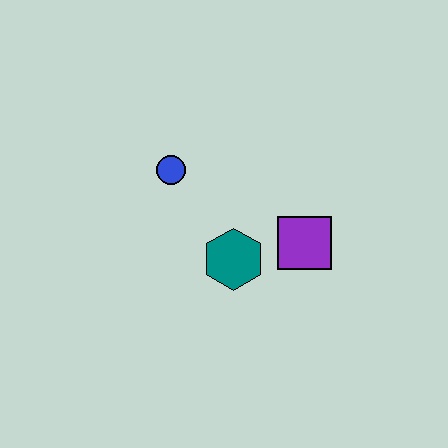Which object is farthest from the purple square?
The blue circle is farthest from the purple square.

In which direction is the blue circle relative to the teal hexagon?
The blue circle is above the teal hexagon.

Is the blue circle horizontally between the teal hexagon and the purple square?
No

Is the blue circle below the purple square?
No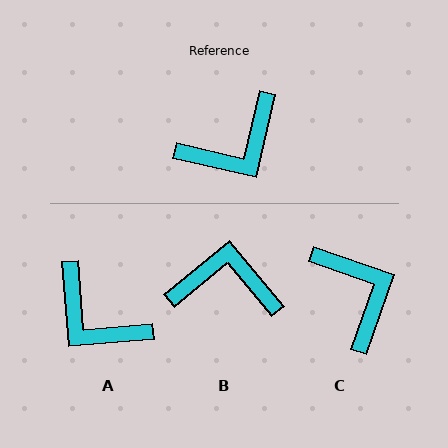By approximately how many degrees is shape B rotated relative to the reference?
Approximately 142 degrees counter-clockwise.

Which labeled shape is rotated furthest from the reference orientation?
B, about 142 degrees away.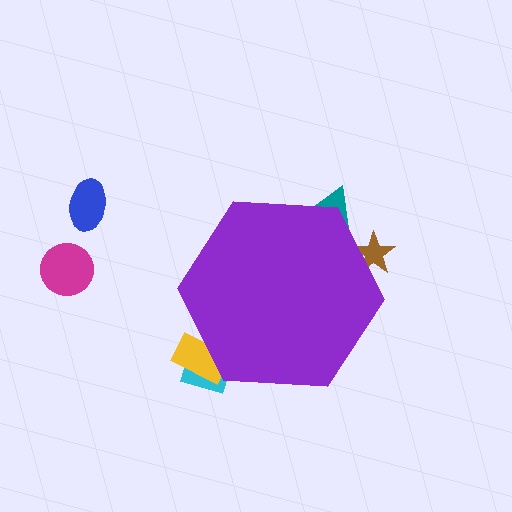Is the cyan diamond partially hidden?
Yes, the cyan diamond is partially hidden behind the purple hexagon.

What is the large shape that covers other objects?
A purple hexagon.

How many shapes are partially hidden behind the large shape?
4 shapes are partially hidden.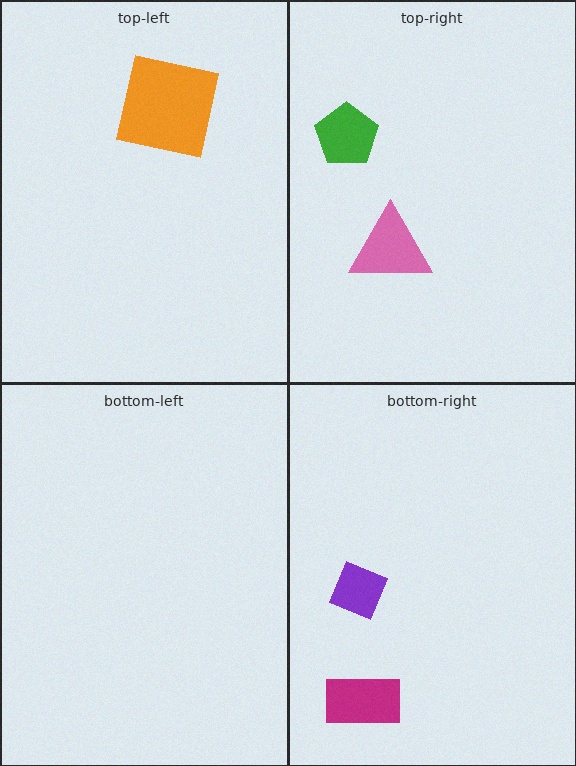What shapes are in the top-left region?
The orange square.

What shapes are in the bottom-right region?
The purple diamond, the magenta rectangle.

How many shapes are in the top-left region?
1.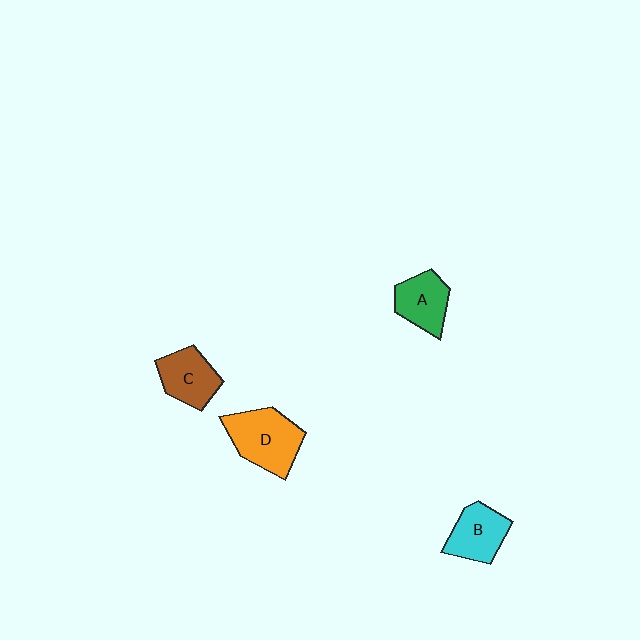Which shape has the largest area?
Shape D (orange).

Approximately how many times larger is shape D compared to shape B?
Approximately 1.4 times.